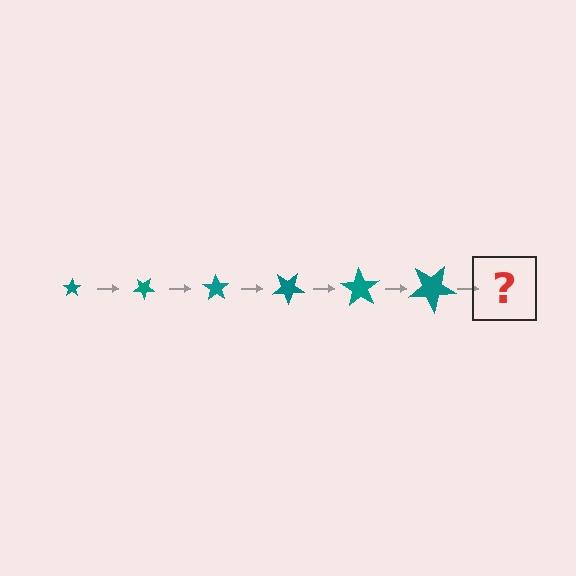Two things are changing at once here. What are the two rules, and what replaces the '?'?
The two rules are that the star grows larger each step and it rotates 35 degrees each step. The '?' should be a star, larger than the previous one and rotated 210 degrees from the start.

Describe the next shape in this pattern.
It should be a star, larger than the previous one and rotated 210 degrees from the start.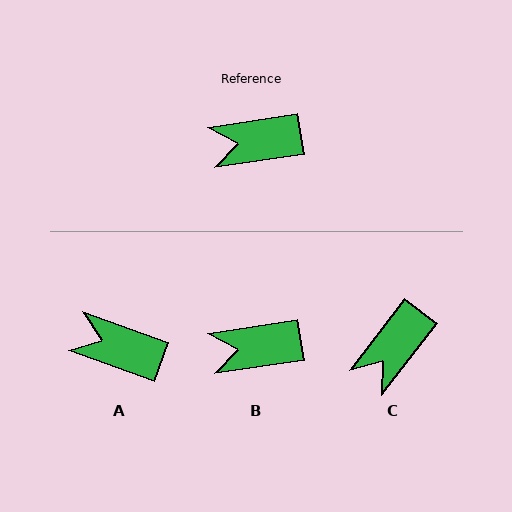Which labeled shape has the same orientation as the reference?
B.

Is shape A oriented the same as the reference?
No, it is off by about 29 degrees.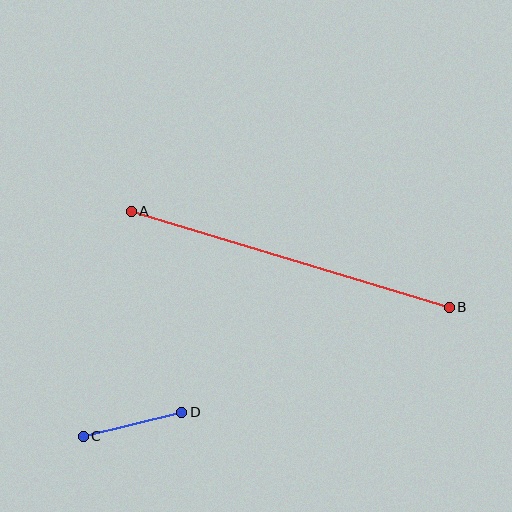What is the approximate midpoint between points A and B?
The midpoint is at approximately (290, 259) pixels.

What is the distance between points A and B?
The distance is approximately 332 pixels.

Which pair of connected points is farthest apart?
Points A and B are farthest apart.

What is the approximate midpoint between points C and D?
The midpoint is at approximately (132, 424) pixels.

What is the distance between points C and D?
The distance is approximately 101 pixels.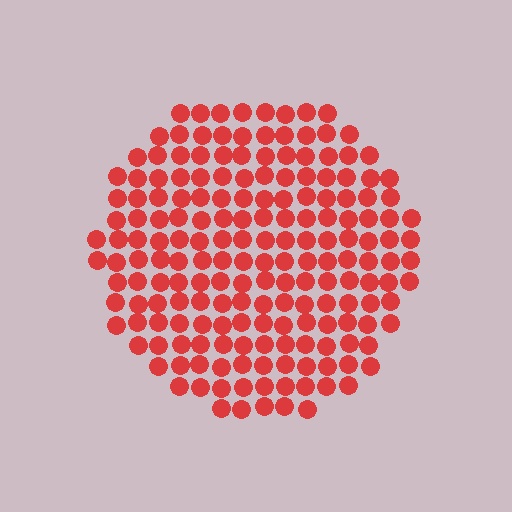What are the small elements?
The small elements are circles.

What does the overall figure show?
The overall figure shows a circle.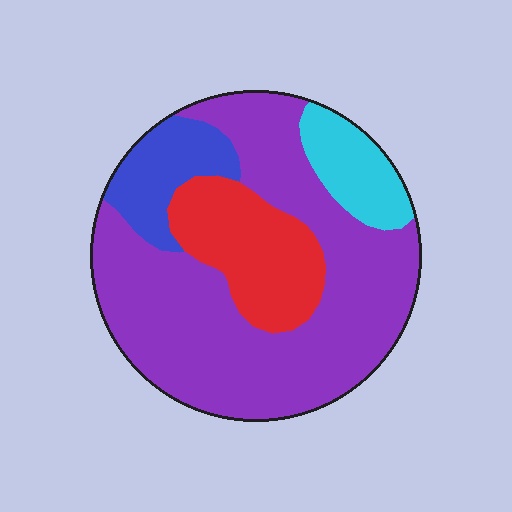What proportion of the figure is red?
Red takes up less than a quarter of the figure.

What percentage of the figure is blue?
Blue covers roughly 10% of the figure.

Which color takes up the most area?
Purple, at roughly 60%.